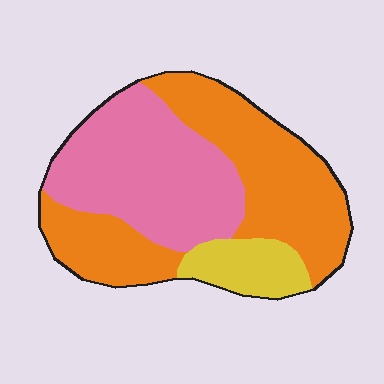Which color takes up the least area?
Yellow, at roughly 10%.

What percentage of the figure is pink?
Pink covers about 40% of the figure.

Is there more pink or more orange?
Orange.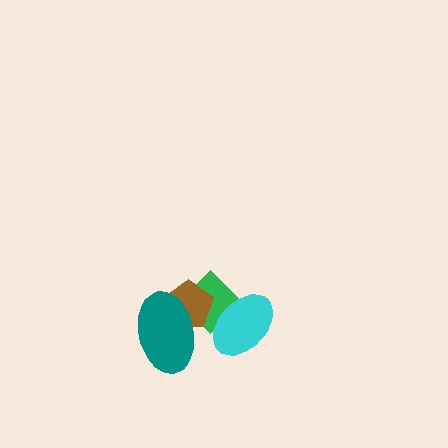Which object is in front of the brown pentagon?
The teal ellipse is in front of the brown pentagon.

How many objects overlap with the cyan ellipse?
1 object overlaps with the cyan ellipse.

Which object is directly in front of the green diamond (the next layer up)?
The cyan ellipse is directly in front of the green diamond.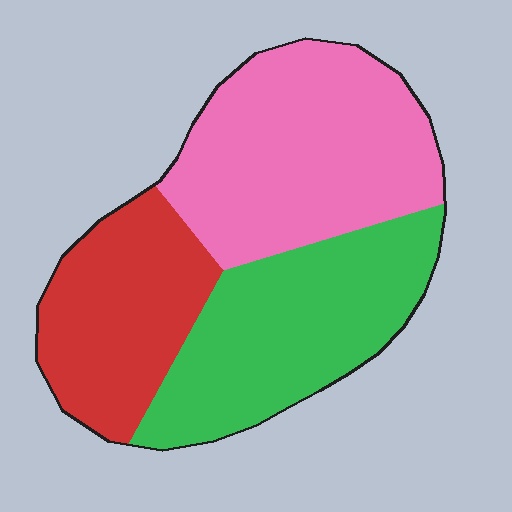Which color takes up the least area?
Red, at roughly 25%.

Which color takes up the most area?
Pink, at roughly 40%.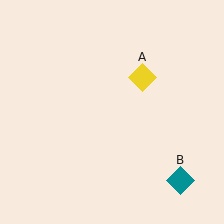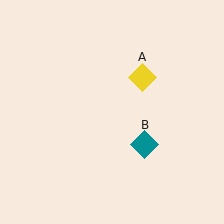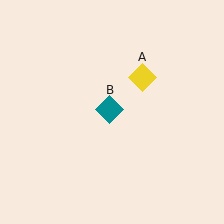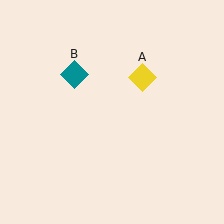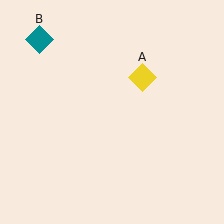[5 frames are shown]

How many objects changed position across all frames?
1 object changed position: teal diamond (object B).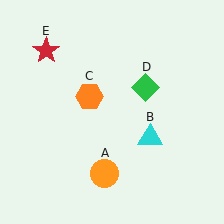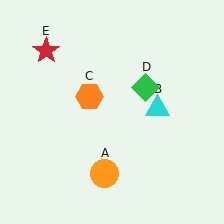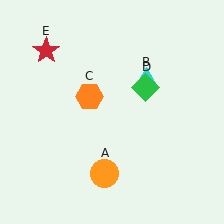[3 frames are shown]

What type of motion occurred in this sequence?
The cyan triangle (object B) rotated counterclockwise around the center of the scene.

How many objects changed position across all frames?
1 object changed position: cyan triangle (object B).